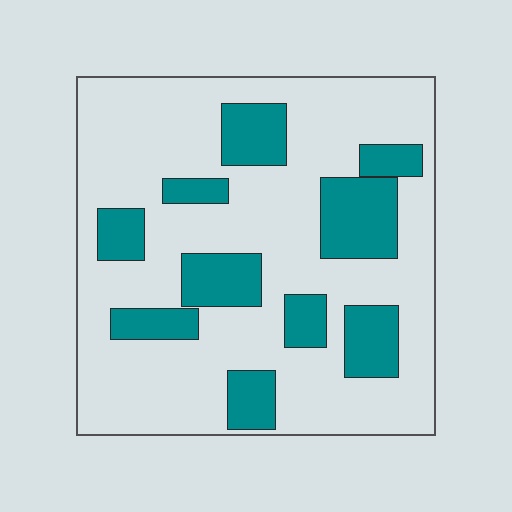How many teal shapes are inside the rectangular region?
10.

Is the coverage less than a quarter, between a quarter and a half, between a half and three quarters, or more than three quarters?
Between a quarter and a half.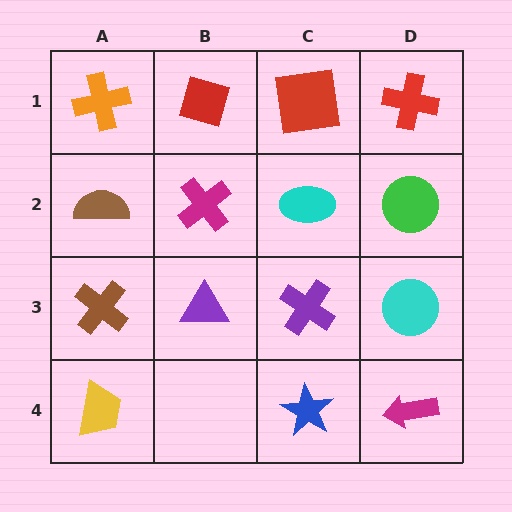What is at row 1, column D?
A red cross.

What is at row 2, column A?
A brown semicircle.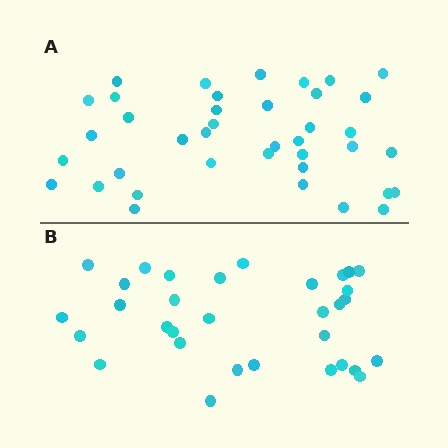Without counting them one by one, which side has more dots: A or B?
Region A (the top region) has more dots.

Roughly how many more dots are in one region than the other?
Region A has roughly 8 or so more dots than region B.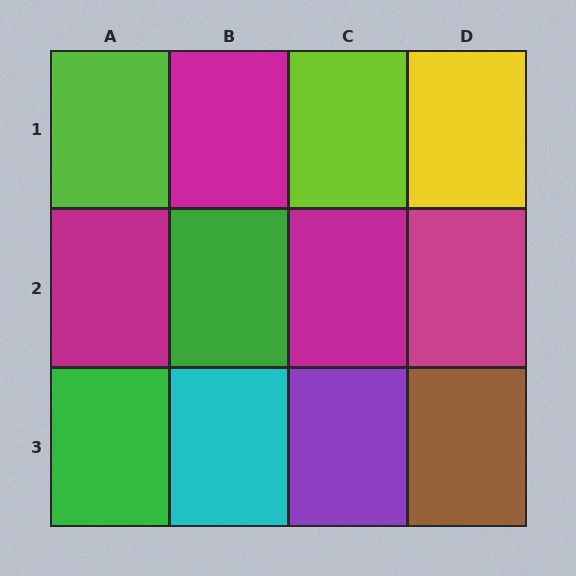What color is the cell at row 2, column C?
Magenta.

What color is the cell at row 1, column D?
Yellow.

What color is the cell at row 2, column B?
Green.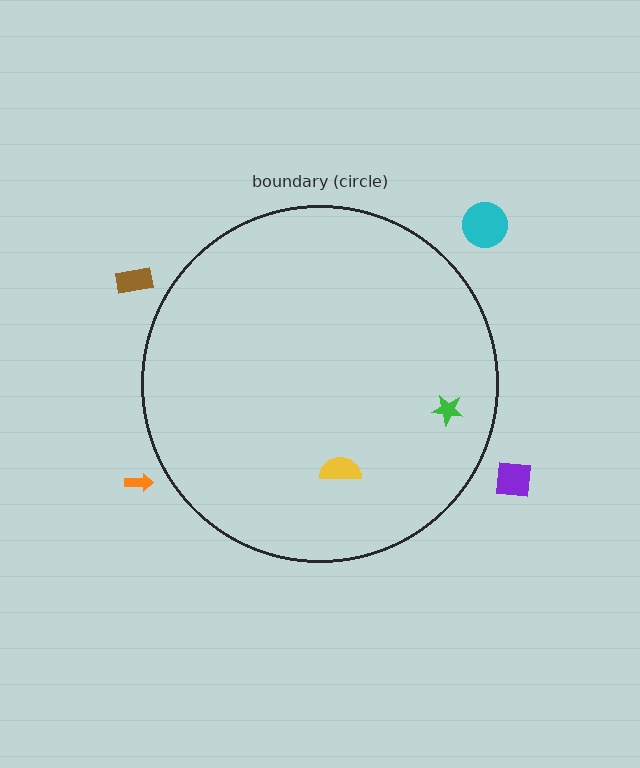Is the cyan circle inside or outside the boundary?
Outside.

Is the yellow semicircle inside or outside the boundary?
Inside.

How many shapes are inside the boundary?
2 inside, 4 outside.